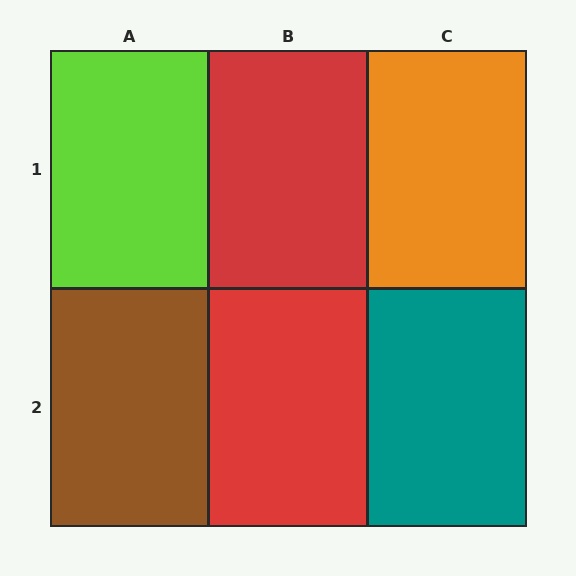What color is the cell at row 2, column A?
Brown.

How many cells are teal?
1 cell is teal.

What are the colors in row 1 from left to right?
Lime, red, orange.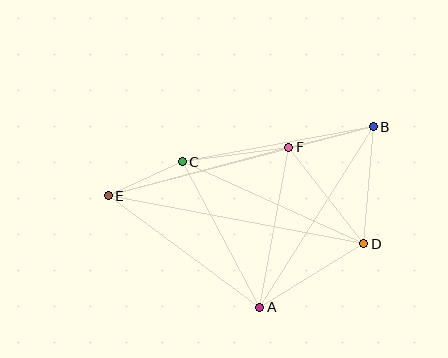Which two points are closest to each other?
Points C and E are closest to each other.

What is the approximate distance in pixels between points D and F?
The distance between D and F is approximately 123 pixels.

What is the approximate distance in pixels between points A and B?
The distance between A and B is approximately 214 pixels.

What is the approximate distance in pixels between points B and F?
The distance between B and F is approximately 87 pixels.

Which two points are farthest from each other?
Points B and E are farthest from each other.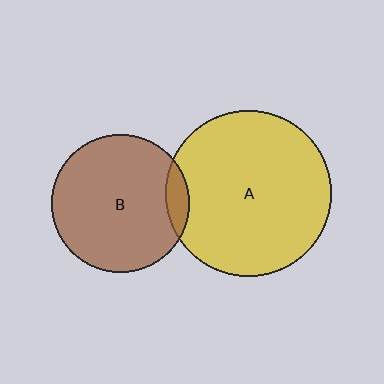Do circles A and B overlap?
Yes.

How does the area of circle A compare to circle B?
Approximately 1.4 times.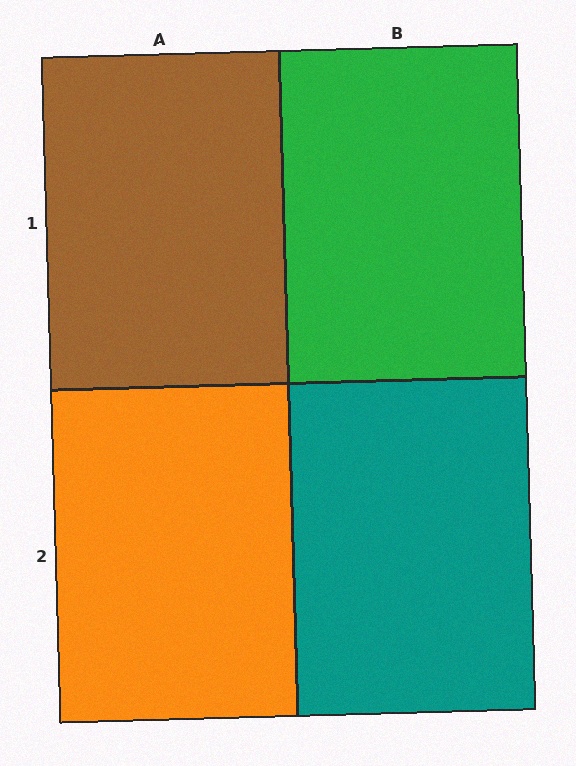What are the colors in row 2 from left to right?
Orange, teal.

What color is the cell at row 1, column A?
Brown.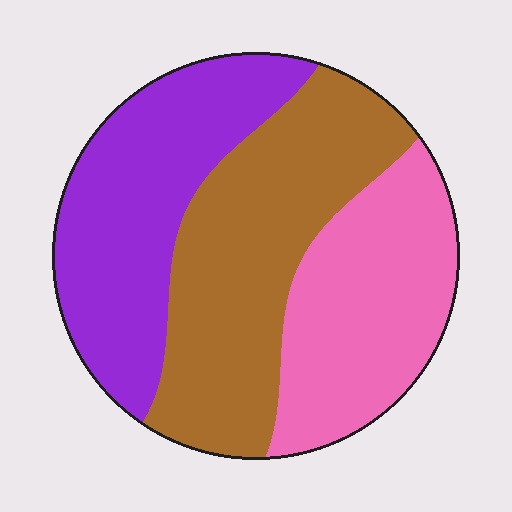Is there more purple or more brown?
Brown.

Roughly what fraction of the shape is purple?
Purple covers around 35% of the shape.